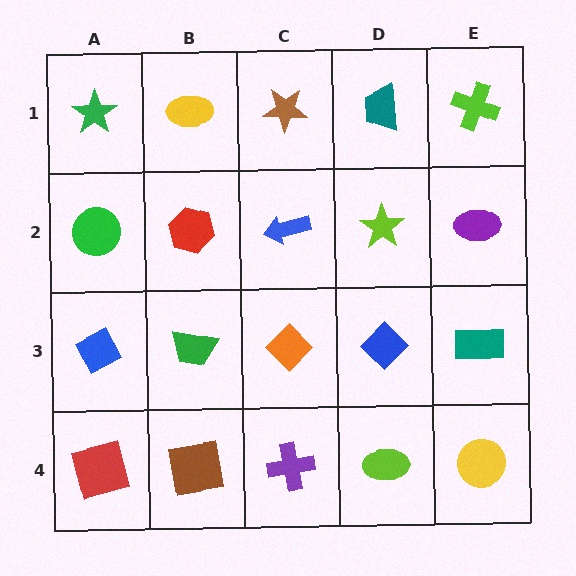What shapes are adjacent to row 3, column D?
A lime star (row 2, column D), a lime ellipse (row 4, column D), an orange diamond (row 3, column C), a teal rectangle (row 3, column E).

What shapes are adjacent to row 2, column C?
A brown star (row 1, column C), an orange diamond (row 3, column C), a red hexagon (row 2, column B), a lime star (row 2, column D).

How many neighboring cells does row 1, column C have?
3.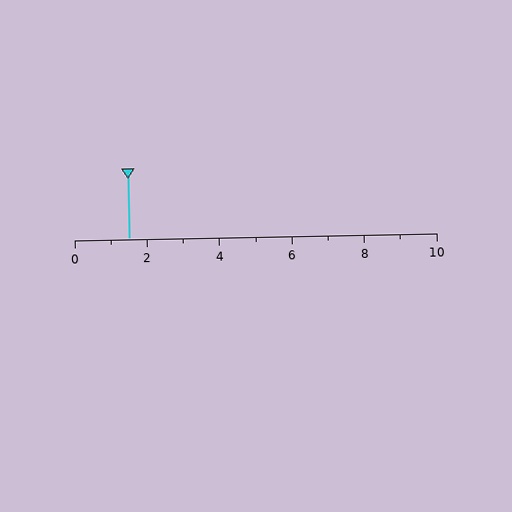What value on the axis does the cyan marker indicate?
The marker indicates approximately 1.5.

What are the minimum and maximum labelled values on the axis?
The axis runs from 0 to 10.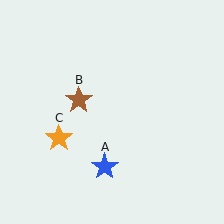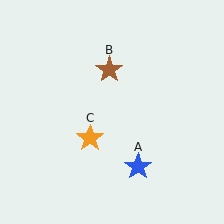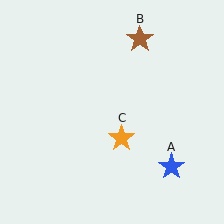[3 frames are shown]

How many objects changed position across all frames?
3 objects changed position: blue star (object A), brown star (object B), orange star (object C).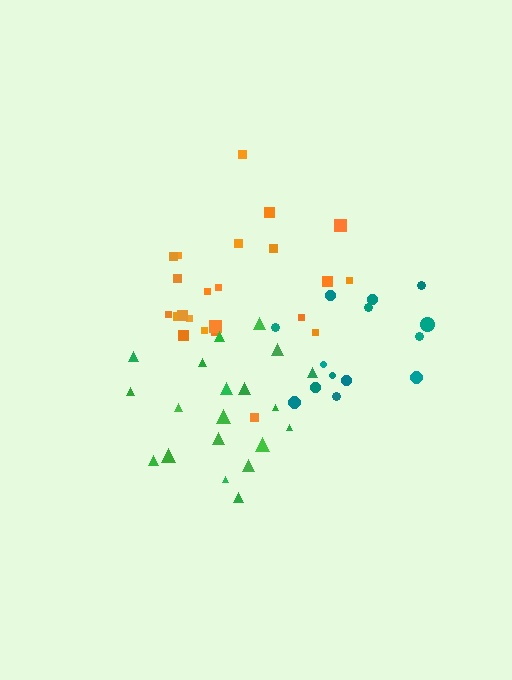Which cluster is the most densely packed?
Teal.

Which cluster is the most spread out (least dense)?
Orange.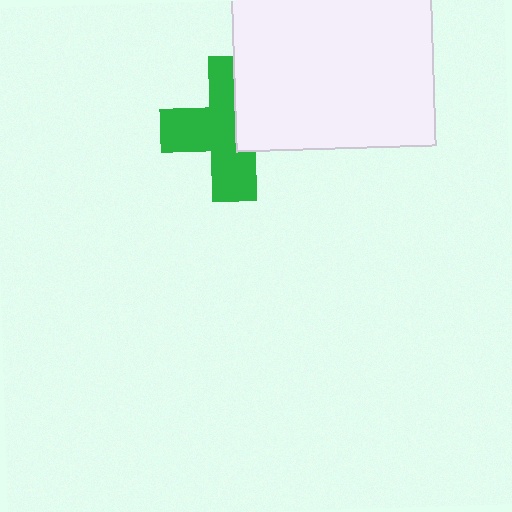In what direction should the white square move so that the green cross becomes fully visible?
The white square should move right. That is the shortest direction to clear the overlap and leave the green cross fully visible.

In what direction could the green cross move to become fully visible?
The green cross could move left. That would shift it out from behind the white square entirely.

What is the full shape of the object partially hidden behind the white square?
The partially hidden object is a green cross.